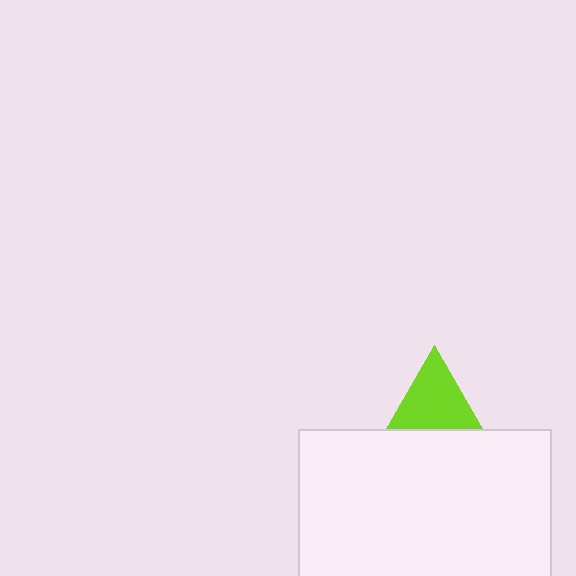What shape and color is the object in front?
The object in front is a white rectangle.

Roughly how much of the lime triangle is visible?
About half of it is visible (roughly 55%).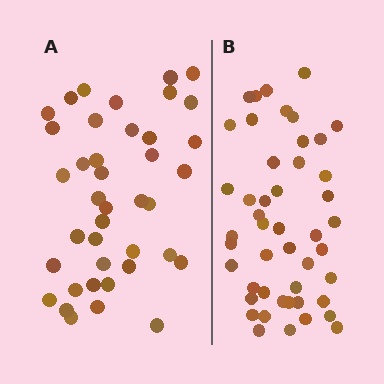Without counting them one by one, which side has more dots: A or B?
Region B (the right region) has more dots.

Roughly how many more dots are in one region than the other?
Region B has roughly 8 or so more dots than region A.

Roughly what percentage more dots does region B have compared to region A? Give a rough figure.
About 20% more.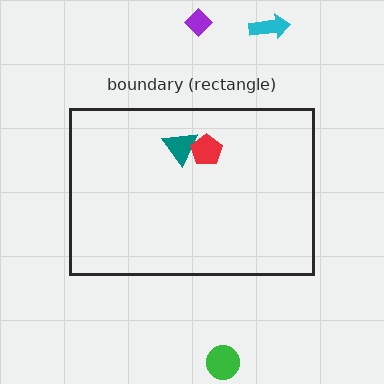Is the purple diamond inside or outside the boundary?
Outside.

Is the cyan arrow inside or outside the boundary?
Outside.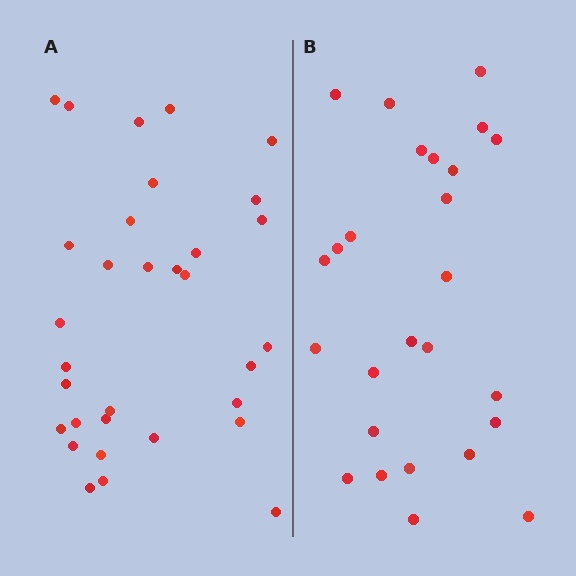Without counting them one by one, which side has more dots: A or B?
Region A (the left region) has more dots.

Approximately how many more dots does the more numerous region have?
Region A has about 6 more dots than region B.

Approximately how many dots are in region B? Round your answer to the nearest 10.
About 30 dots. (The exact count is 26, which rounds to 30.)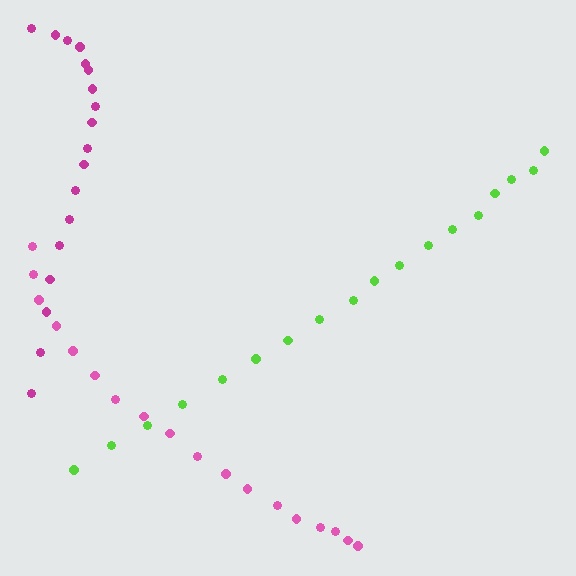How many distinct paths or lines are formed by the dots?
There are 3 distinct paths.